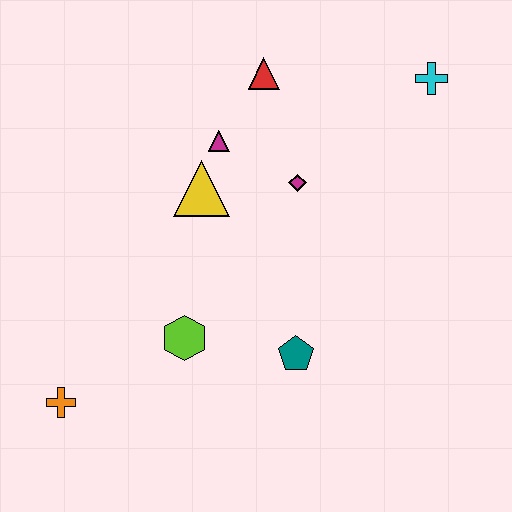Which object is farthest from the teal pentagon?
The cyan cross is farthest from the teal pentagon.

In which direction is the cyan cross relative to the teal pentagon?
The cyan cross is above the teal pentagon.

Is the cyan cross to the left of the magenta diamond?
No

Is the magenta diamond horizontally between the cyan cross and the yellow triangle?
Yes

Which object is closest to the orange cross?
The lime hexagon is closest to the orange cross.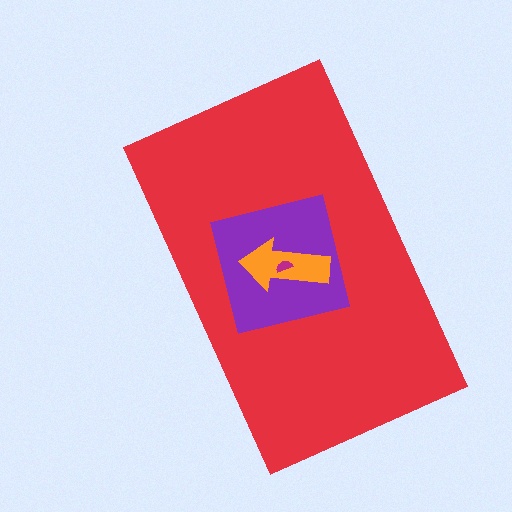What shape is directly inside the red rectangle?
The purple square.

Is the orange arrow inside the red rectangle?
Yes.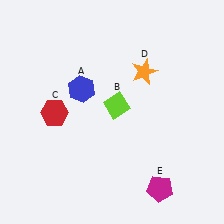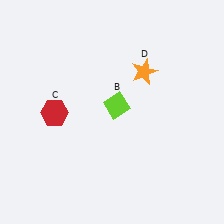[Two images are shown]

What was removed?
The magenta pentagon (E), the blue hexagon (A) were removed in Image 2.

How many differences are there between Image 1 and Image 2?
There are 2 differences between the two images.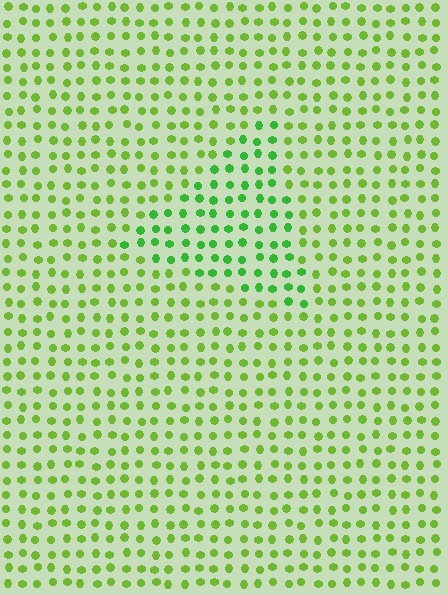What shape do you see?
I see a triangle.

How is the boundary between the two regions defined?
The boundary is defined purely by a slight shift in hue (about 29 degrees). Spacing, size, and orientation are identical on both sides.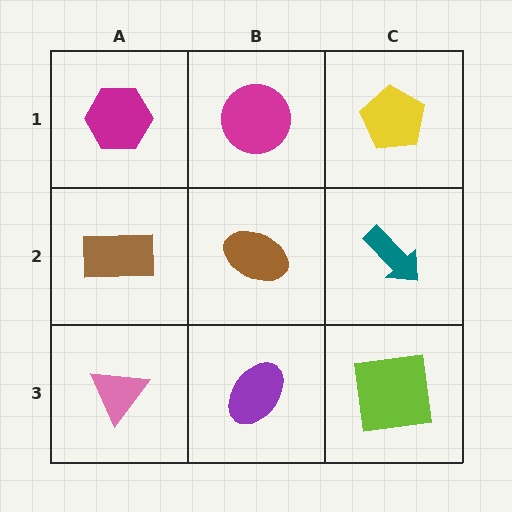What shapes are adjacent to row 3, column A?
A brown rectangle (row 2, column A), a purple ellipse (row 3, column B).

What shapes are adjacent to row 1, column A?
A brown rectangle (row 2, column A), a magenta circle (row 1, column B).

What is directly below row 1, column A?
A brown rectangle.